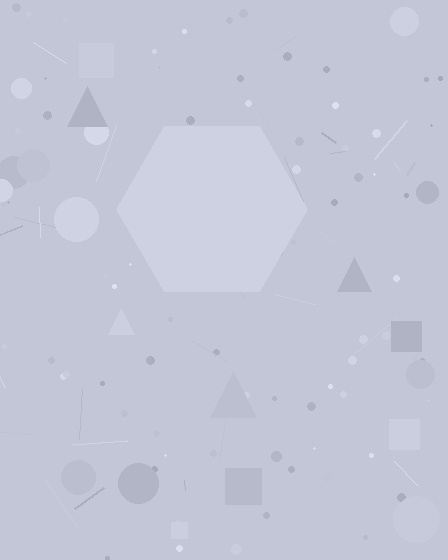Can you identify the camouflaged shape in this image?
The camouflaged shape is a hexagon.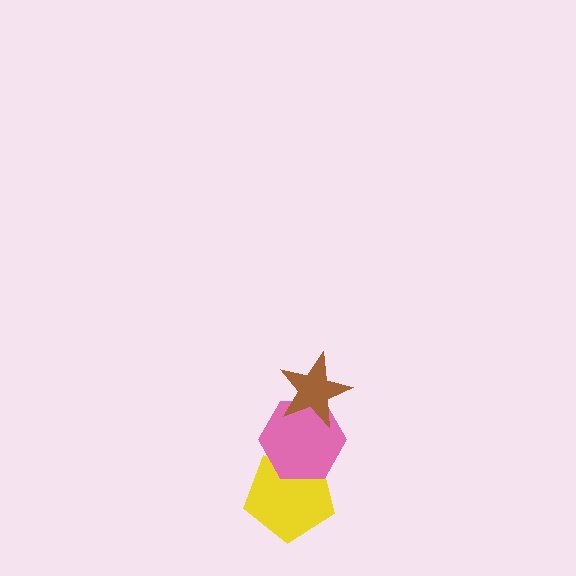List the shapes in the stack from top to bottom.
From top to bottom: the brown star, the pink hexagon, the yellow pentagon.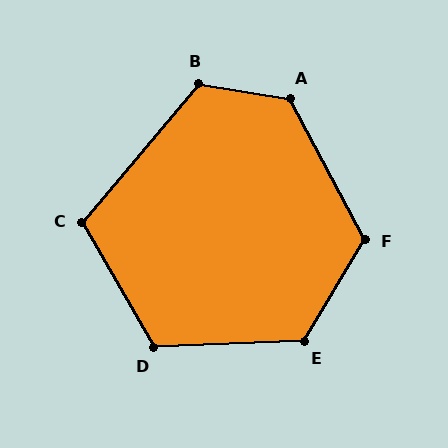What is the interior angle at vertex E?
Approximately 123 degrees (obtuse).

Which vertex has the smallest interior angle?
C, at approximately 110 degrees.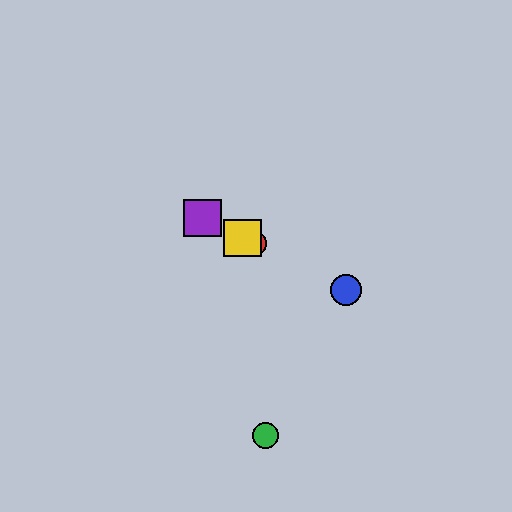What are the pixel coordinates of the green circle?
The green circle is at (266, 435).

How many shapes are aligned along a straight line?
4 shapes (the red circle, the blue circle, the yellow square, the purple square) are aligned along a straight line.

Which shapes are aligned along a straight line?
The red circle, the blue circle, the yellow square, the purple square are aligned along a straight line.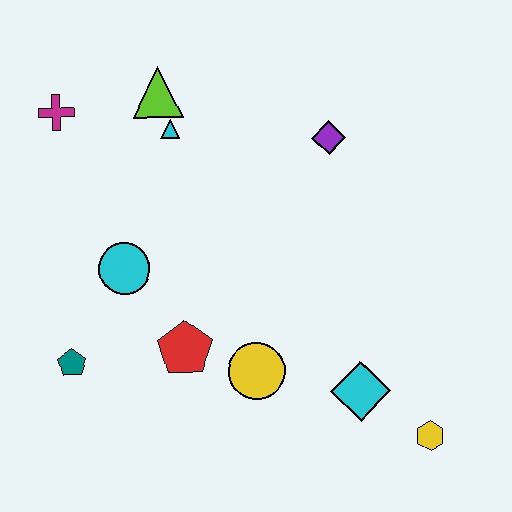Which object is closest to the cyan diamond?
The yellow hexagon is closest to the cyan diamond.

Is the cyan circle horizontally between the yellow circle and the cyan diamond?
No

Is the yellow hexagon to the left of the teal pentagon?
No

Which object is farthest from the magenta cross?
The yellow hexagon is farthest from the magenta cross.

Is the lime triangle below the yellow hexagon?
No